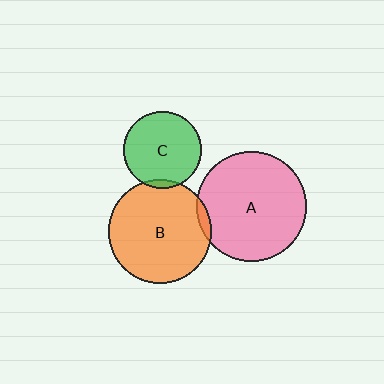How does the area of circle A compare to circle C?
Approximately 2.0 times.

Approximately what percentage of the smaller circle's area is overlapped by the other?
Approximately 5%.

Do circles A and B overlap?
Yes.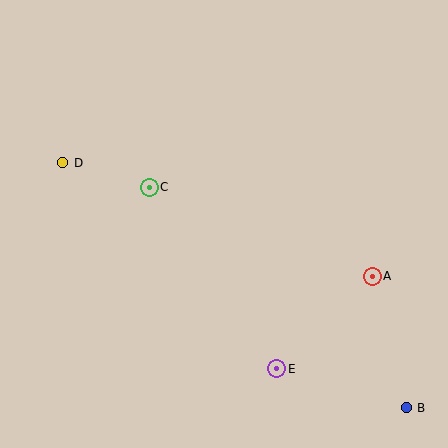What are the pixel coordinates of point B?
Point B is at (406, 408).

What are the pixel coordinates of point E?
Point E is at (277, 369).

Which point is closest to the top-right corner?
Point A is closest to the top-right corner.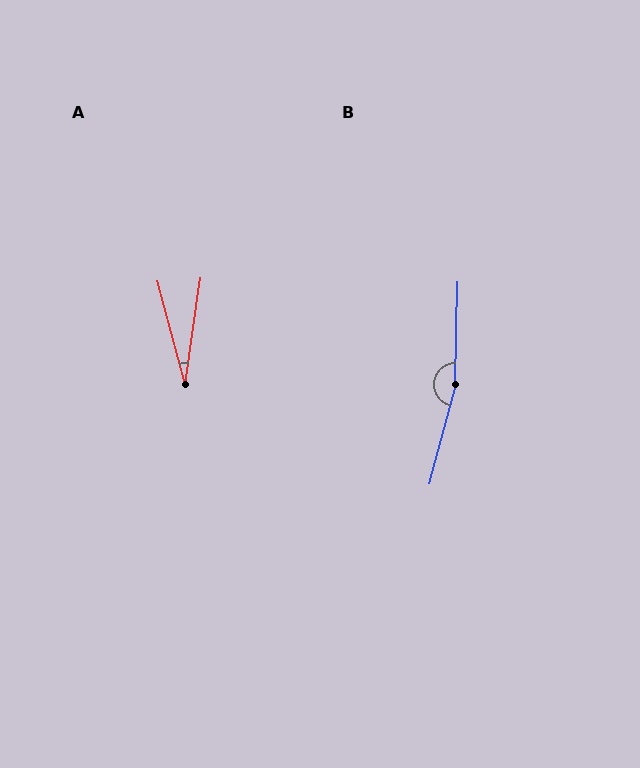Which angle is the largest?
B, at approximately 166 degrees.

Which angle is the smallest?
A, at approximately 23 degrees.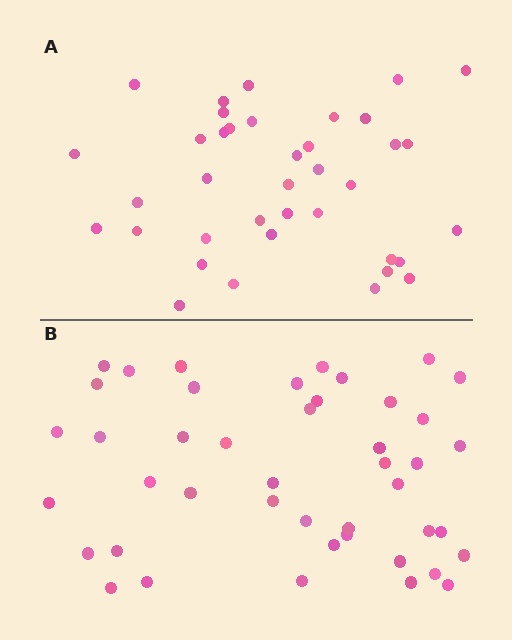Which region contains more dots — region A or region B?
Region B (the bottom region) has more dots.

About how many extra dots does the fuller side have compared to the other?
Region B has about 6 more dots than region A.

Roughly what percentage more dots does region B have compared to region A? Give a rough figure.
About 15% more.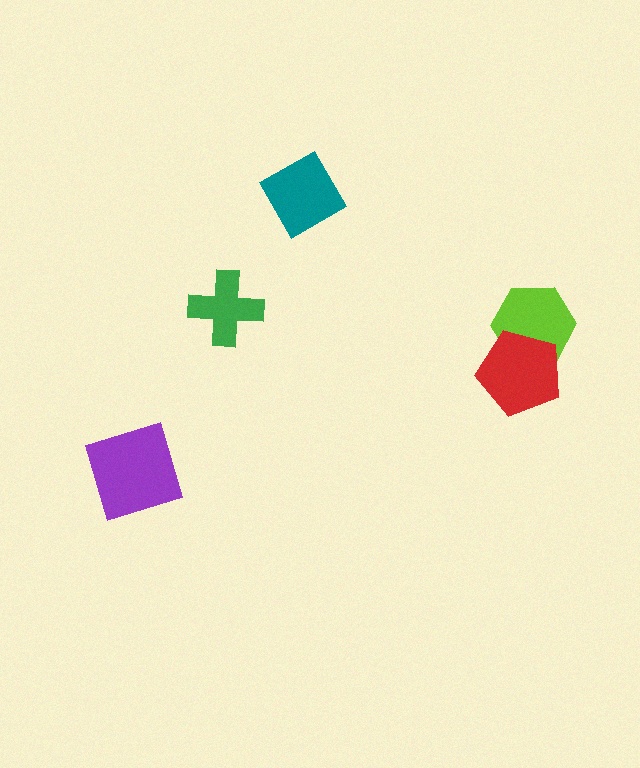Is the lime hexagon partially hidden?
Yes, it is partially covered by another shape.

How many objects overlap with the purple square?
0 objects overlap with the purple square.